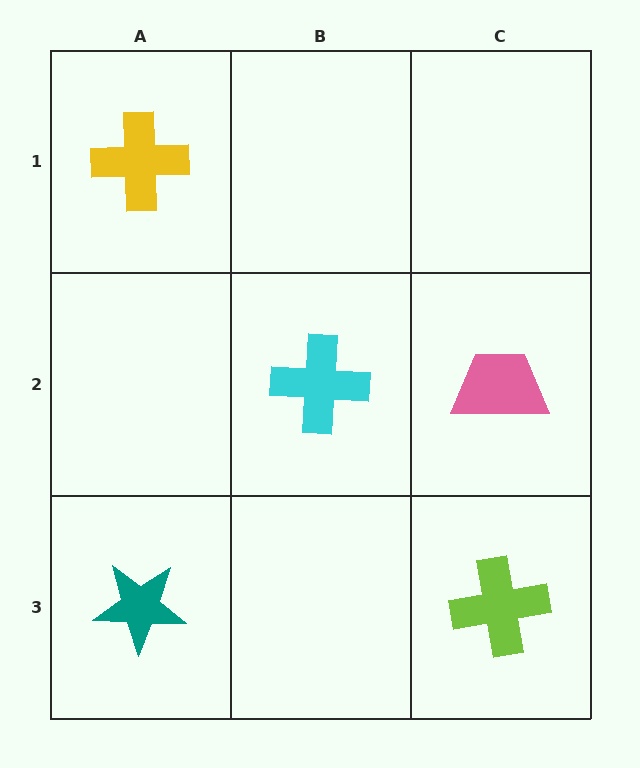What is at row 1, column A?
A yellow cross.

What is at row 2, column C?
A pink trapezoid.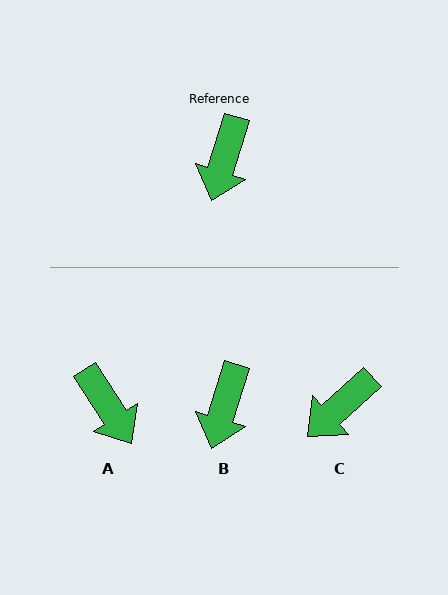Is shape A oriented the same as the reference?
No, it is off by about 50 degrees.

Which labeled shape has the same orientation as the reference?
B.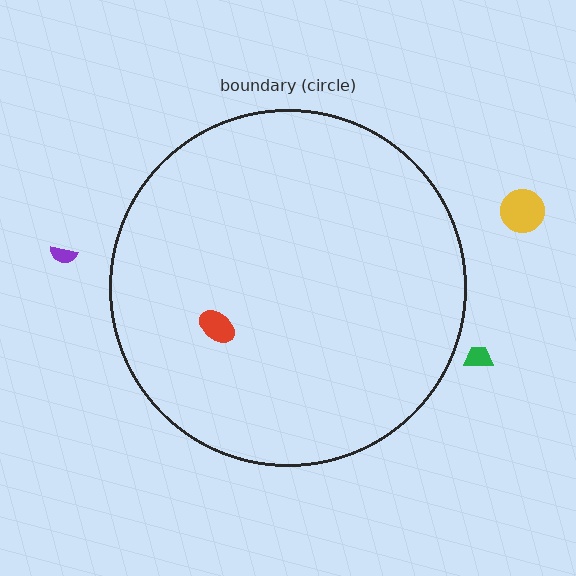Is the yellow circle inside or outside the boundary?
Outside.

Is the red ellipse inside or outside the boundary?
Inside.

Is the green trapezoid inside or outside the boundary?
Outside.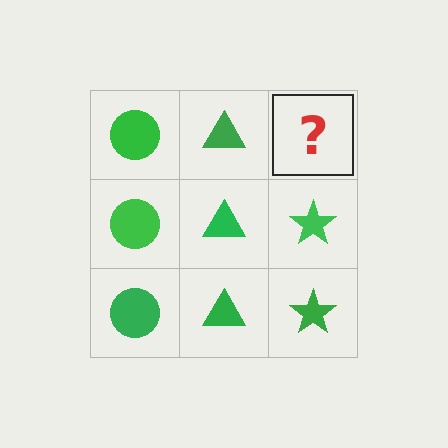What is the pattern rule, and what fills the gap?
The rule is that each column has a consistent shape. The gap should be filled with a green star.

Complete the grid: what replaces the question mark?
The question mark should be replaced with a green star.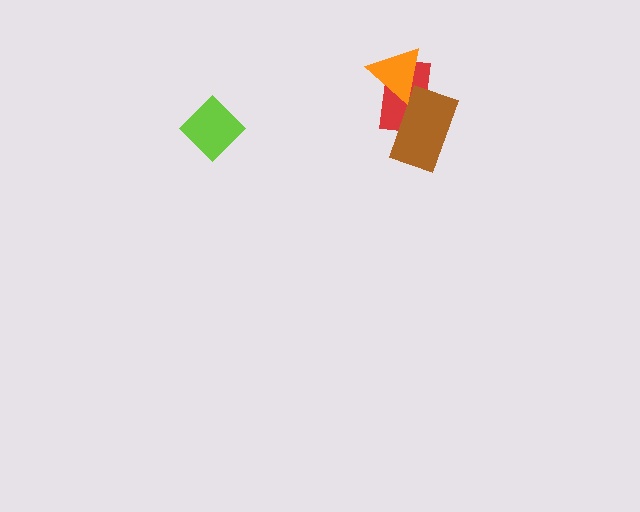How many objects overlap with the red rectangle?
2 objects overlap with the red rectangle.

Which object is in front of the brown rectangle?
The orange triangle is in front of the brown rectangle.